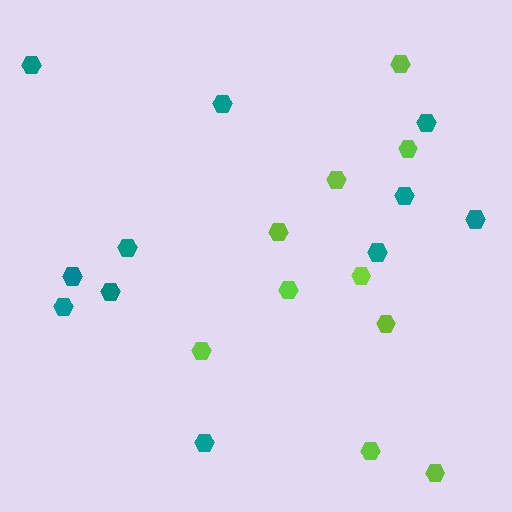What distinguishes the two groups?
There are 2 groups: one group of teal hexagons (11) and one group of lime hexagons (10).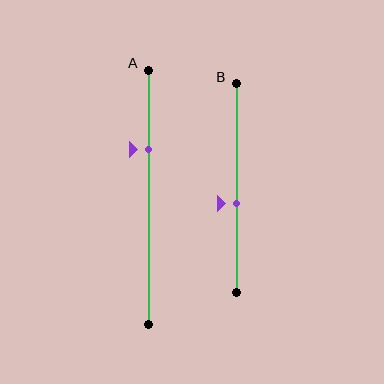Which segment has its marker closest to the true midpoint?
Segment B has its marker closest to the true midpoint.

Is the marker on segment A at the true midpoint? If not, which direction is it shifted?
No, the marker on segment A is shifted upward by about 19% of the segment length.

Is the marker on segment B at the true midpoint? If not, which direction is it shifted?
No, the marker on segment B is shifted downward by about 7% of the segment length.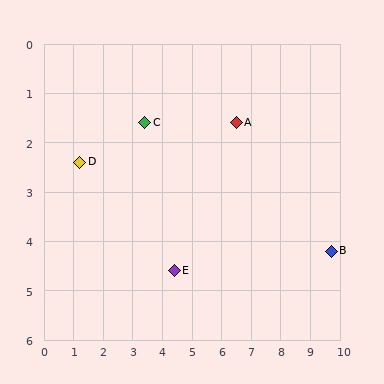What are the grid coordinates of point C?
Point C is at approximately (3.4, 1.6).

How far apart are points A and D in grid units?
Points A and D are about 5.4 grid units apart.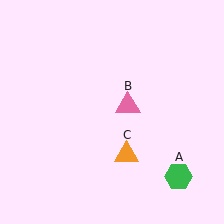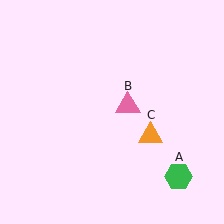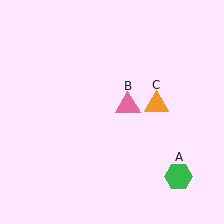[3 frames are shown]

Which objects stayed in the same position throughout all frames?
Green hexagon (object A) and pink triangle (object B) remained stationary.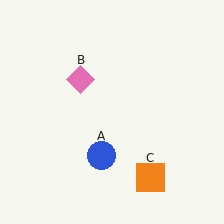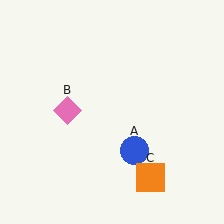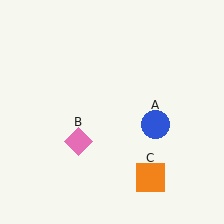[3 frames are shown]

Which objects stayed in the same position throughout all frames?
Orange square (object C) remained stationary.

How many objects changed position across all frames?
2 objects changed position: blue circle (object A), pink diamond (object B).